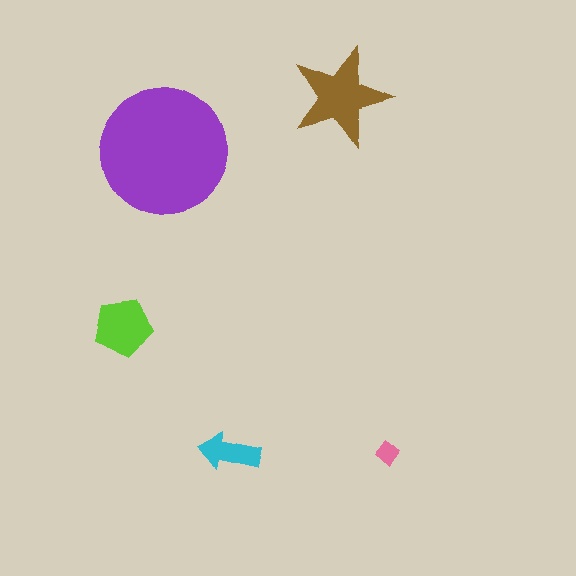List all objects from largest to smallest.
The purple circle, the brown star, the lime pentagon, the cyan arrow, the pink diamond.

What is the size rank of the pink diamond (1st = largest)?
5th.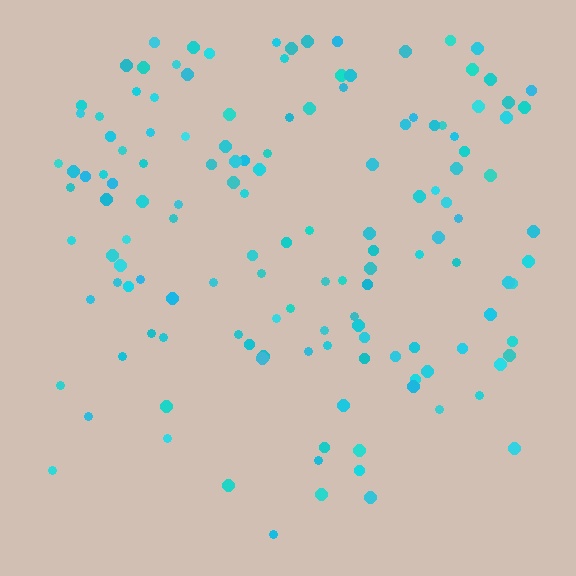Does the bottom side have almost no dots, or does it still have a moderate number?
Still a moderate number, just noticeably fewer than the top.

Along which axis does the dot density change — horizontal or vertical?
Vertical.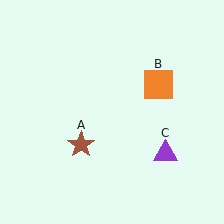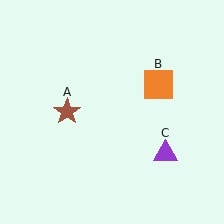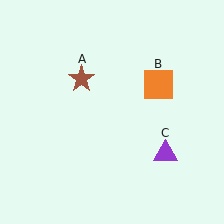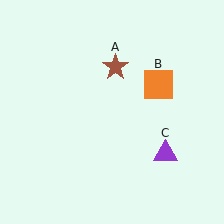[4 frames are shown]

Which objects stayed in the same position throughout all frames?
Orange square (object B) and purple triangle (object C) remained stationary.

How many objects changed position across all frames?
1 object changed position: brown star (object A).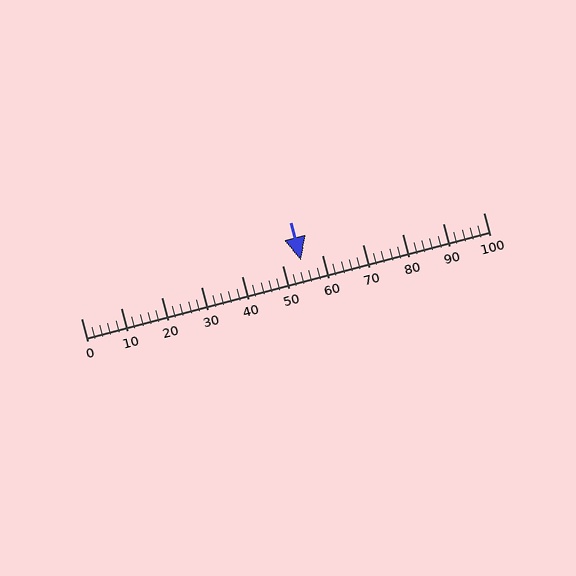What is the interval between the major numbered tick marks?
The major tick marks are spaced 10 units apart.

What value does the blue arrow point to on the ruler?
The blue arrow points to approximately 55.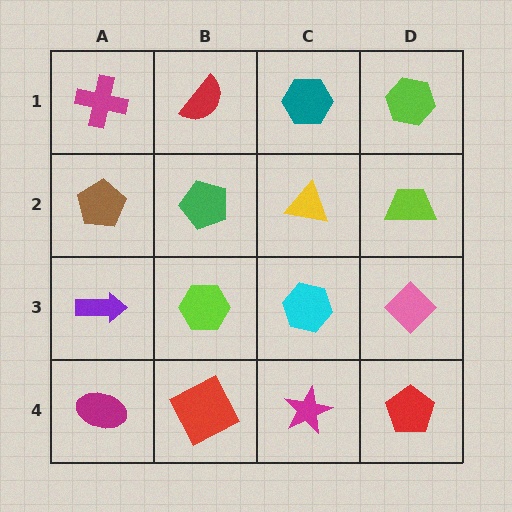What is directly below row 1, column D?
A lime trapezoid.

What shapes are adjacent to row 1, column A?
A brown pentagon (row 2, column A), a red semicircle (row 1, column B).